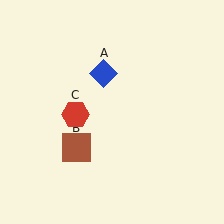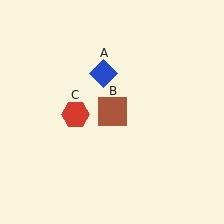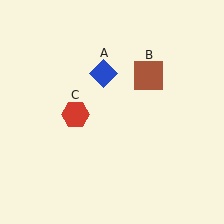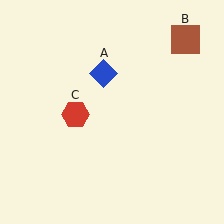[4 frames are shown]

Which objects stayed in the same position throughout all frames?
Blue diamond (object A) and red hexagon (object C) remained stationary.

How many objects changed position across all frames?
1 object changed position: brown square (object B).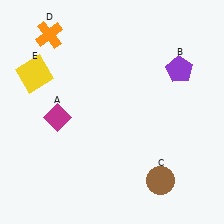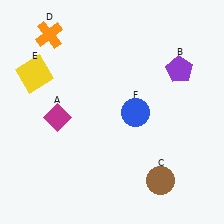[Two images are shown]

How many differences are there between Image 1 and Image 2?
There is 1 difference between the two images.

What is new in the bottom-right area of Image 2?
A blue circle (F) was added in the bottom-right area of Image 2.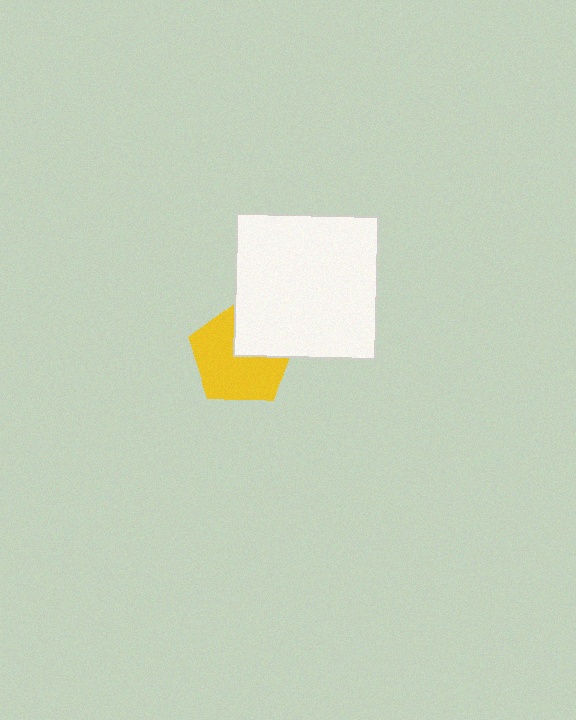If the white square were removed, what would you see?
You would see the complete yellow pentagon.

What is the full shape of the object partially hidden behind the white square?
The partially hidden object is a yellow pentagon.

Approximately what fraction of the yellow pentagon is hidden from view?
Roughly 33% of the yellow pentagon is hidden behind the white square.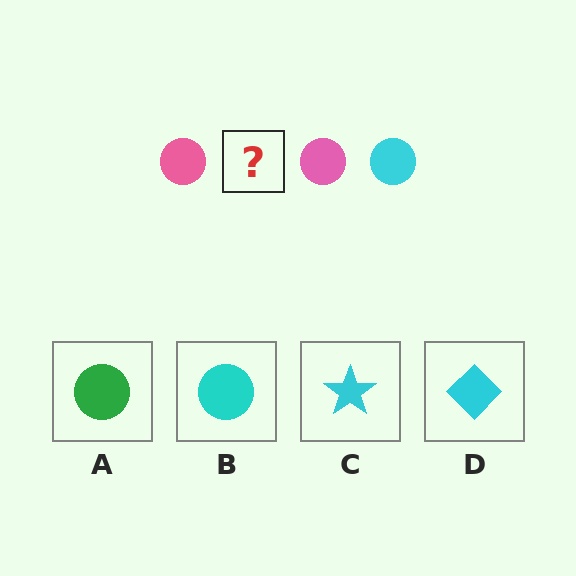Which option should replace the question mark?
Option B.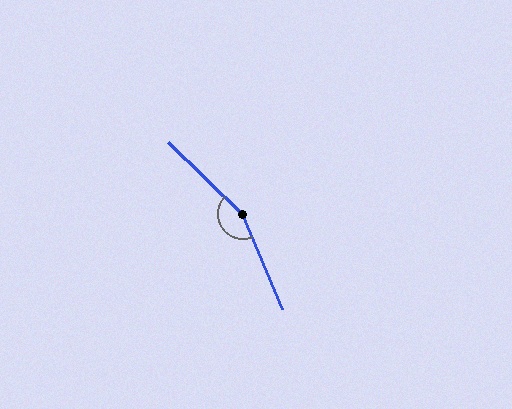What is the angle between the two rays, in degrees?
Approximately 157 degrees.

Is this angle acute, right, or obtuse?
It is obtuse.